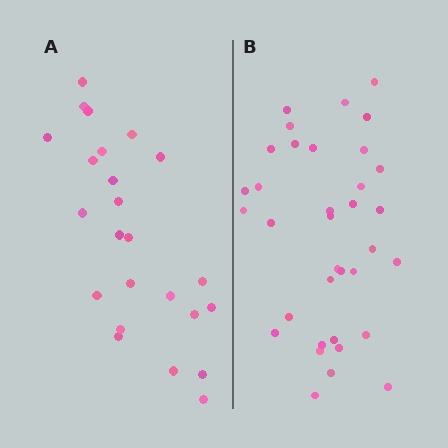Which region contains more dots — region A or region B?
Region B (the right region) has more dots.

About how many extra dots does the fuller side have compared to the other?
Region B has roughly 12 or so more dots than region A.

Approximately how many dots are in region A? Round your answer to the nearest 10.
About 20 dots. (The exact count is 24, which rounds to 20.)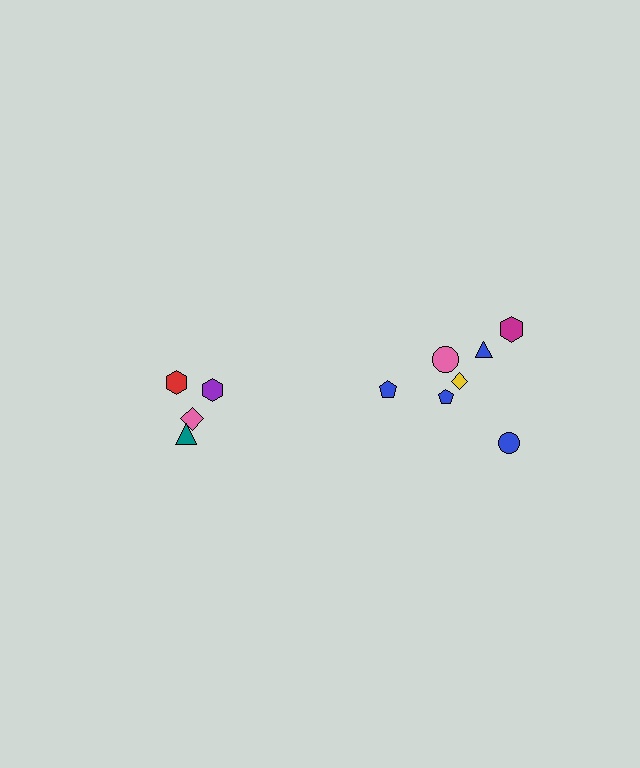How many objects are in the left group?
There are 4 objects.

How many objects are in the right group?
There are 7 objects.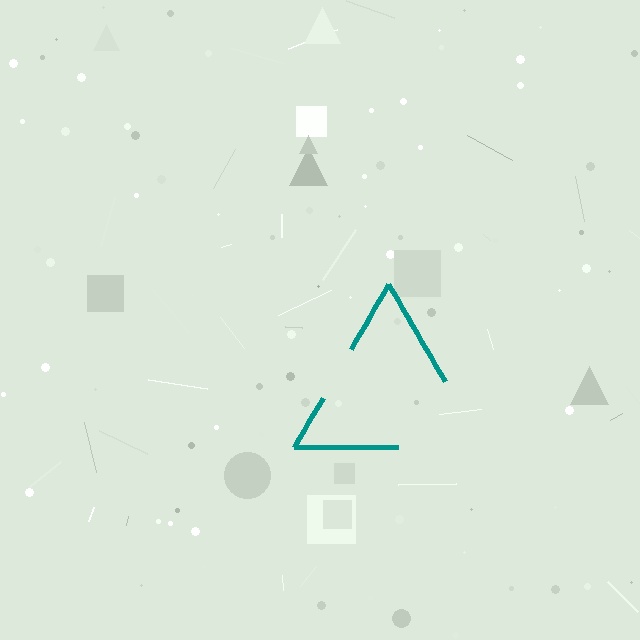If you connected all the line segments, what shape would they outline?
They would outline a triangle.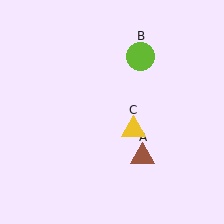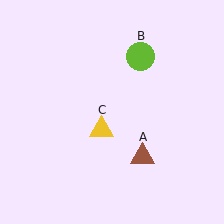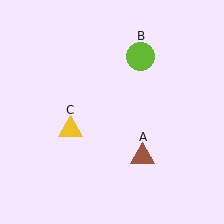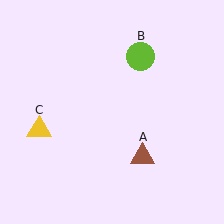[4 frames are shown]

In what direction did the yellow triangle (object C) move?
The yellow triangle (object C) moved left.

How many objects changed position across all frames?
1 object changed position: yellow triangle (object C).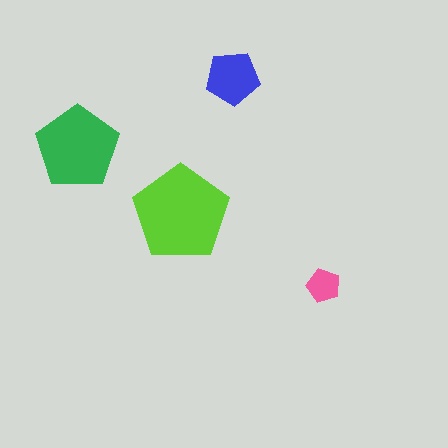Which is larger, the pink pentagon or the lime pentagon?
The lime one.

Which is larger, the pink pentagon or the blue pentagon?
The blue one.